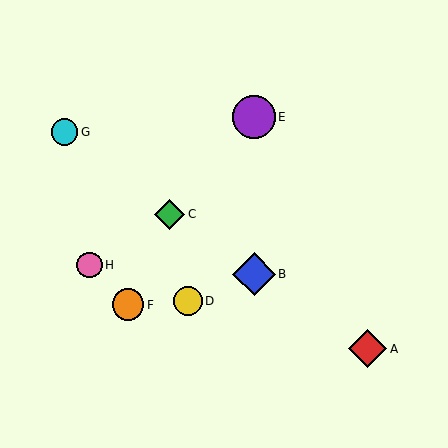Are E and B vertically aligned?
Yes, both are at x≈254.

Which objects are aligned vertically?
Objects B, E are aligned vertically.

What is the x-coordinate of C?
Object C is at x≈170.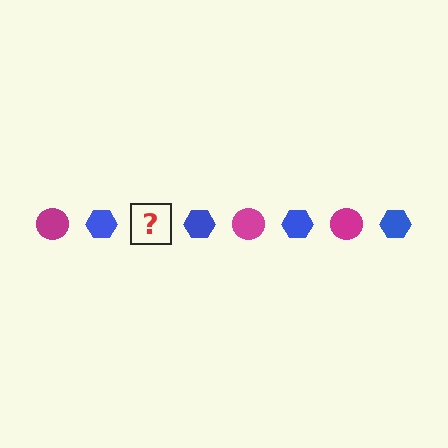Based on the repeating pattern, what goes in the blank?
The blank should be a magenta circle.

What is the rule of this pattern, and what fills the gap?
The rule is that the pattern alternates between magenta circle and blue hexagon. The gap should be filled with a magenta circle.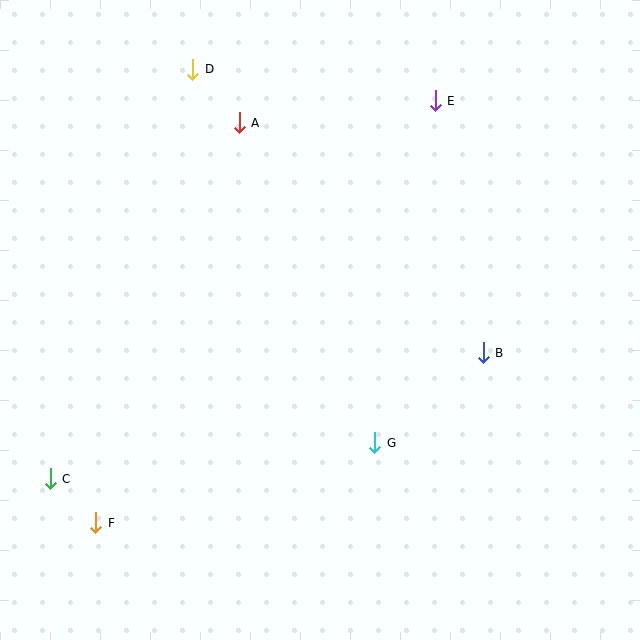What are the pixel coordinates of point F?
Point F is at (96, 523).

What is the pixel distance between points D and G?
The distance between D and G is 416 pixels.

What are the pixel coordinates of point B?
Point B is at (483, 353).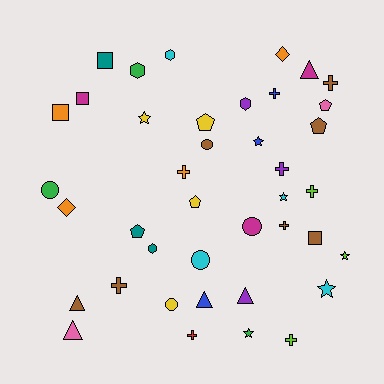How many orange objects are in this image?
There are 4 orange objects.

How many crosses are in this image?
There are 9 crosses.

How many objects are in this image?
There are 40 objects.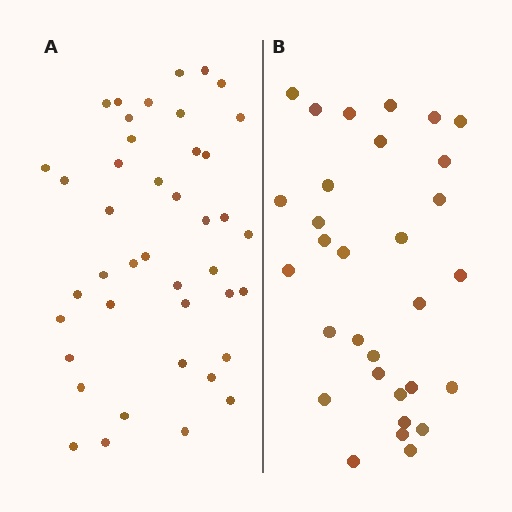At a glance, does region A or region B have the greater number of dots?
Region A (the left region) has more dots.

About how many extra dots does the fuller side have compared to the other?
Region A has roughly 12 or so more dots than region B.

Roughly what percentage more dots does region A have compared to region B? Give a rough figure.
About 35% more.